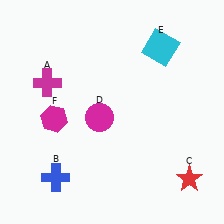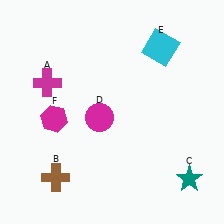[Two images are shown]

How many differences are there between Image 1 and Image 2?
There are 2 differences between the two images.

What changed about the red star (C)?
In Image 1, C is red. In Image 2, it changed to teal.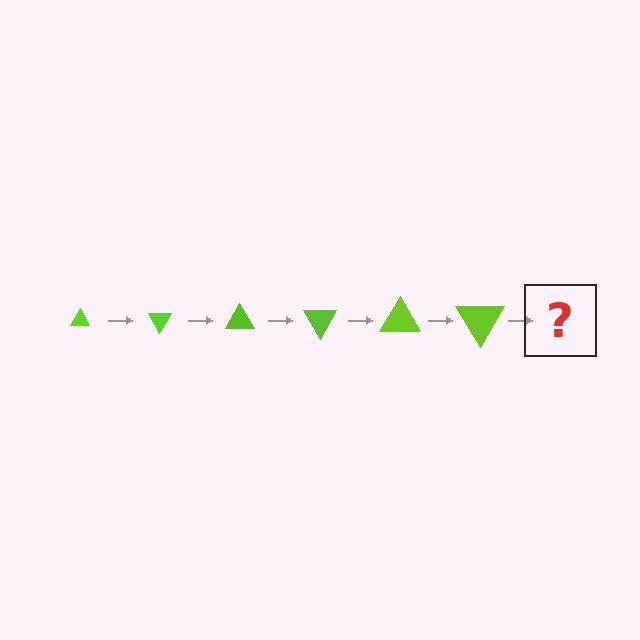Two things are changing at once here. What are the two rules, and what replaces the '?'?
The two rules are that the triangle grows larger each step and it rotates 60 degrees each step. The '?' should be a triangle, larger than the previous one and rotated 360 degrees from the start.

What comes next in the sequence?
The next element should be a triangle, larger than the previous one and rotated 360 degrees from the start.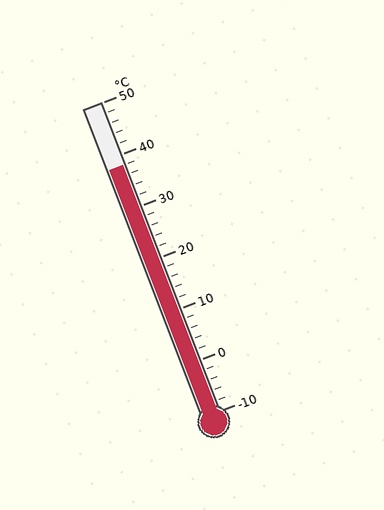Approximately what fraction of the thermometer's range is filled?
The thermometer is filled to approximately 80% of its range.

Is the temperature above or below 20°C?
The temperature is above 20°C.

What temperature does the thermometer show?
The thermometer shows approximately 38°C.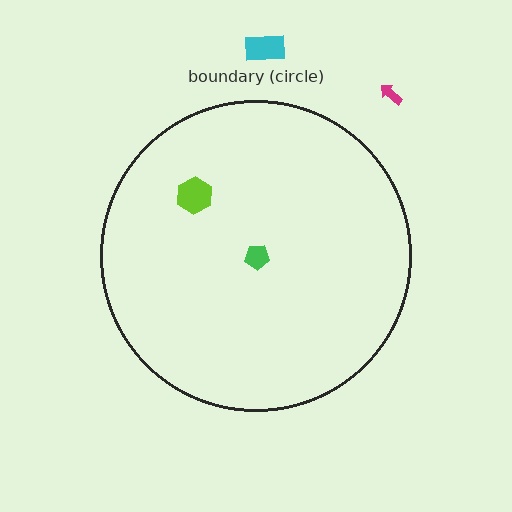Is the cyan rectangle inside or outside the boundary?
Outside.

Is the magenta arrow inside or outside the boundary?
Outside.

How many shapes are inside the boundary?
2 inside, 2 outside.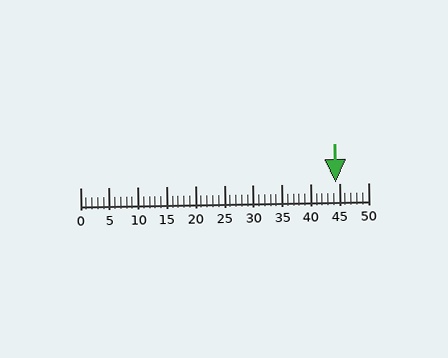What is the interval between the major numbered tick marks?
The major tick marks are spaced 5 units apart.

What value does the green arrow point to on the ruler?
The green arrow points to approximately 44.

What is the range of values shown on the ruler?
The ruler shows values from 0 to 50.